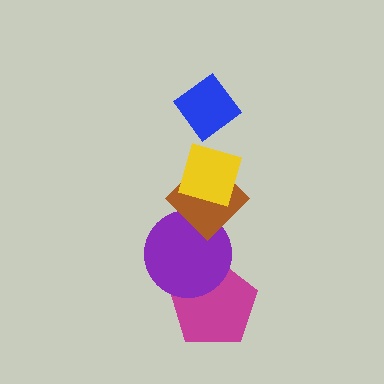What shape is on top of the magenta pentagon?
The purple circle is on top of the magenta pentagon.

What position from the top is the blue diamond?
The blue diamond is 1st from the top.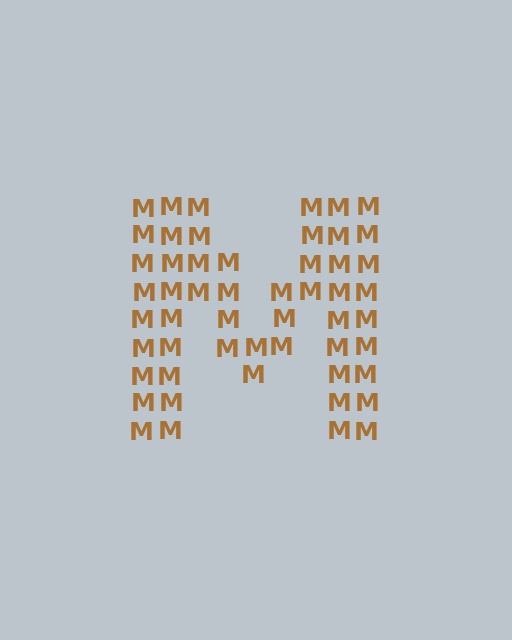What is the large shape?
The large shape is the letter M.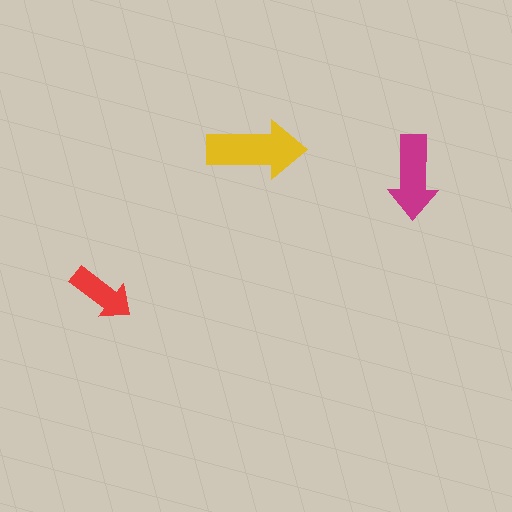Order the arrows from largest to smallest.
the yellow one, the magenta one, the red one.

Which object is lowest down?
The red arrow is bottommost.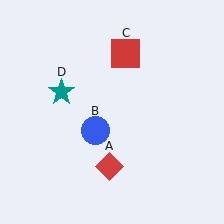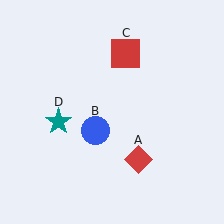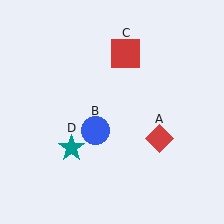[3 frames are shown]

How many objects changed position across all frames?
2 objects changed position: red diamond (object A), teal star (object D).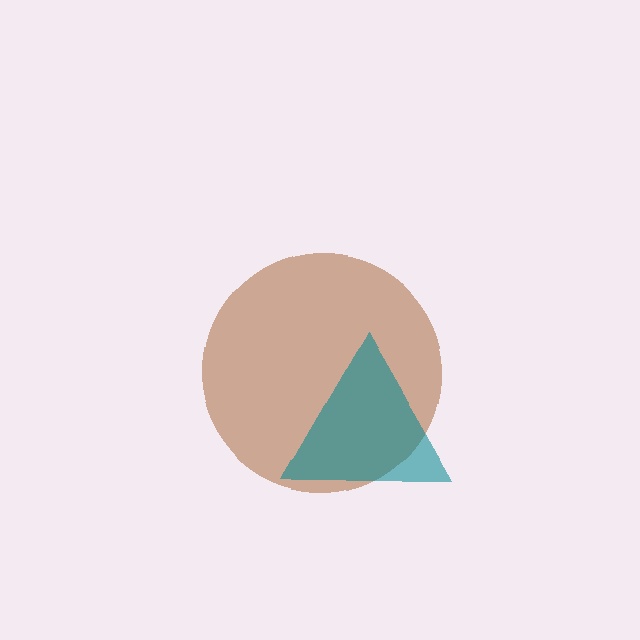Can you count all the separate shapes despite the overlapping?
Yes, there are 2 separate shapes.